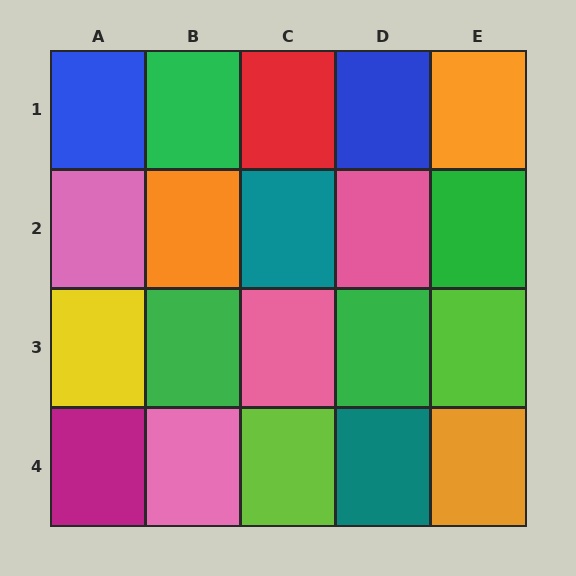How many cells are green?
4 cells are green.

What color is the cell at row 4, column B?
Pink.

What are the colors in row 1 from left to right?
Blue, green, red, blue, orange.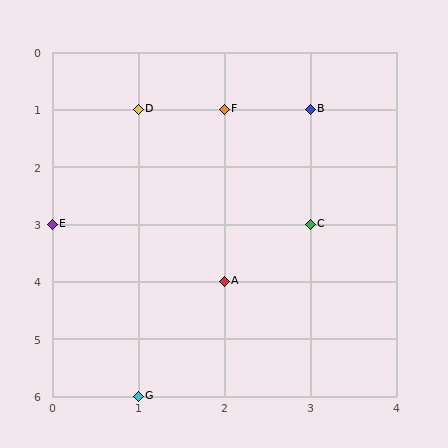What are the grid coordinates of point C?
Point C is at grid coordinates (3, 3).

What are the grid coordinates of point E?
Point E is at grid coordinates (0, 3).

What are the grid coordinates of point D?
Point D is at grid coordinates (1, 1).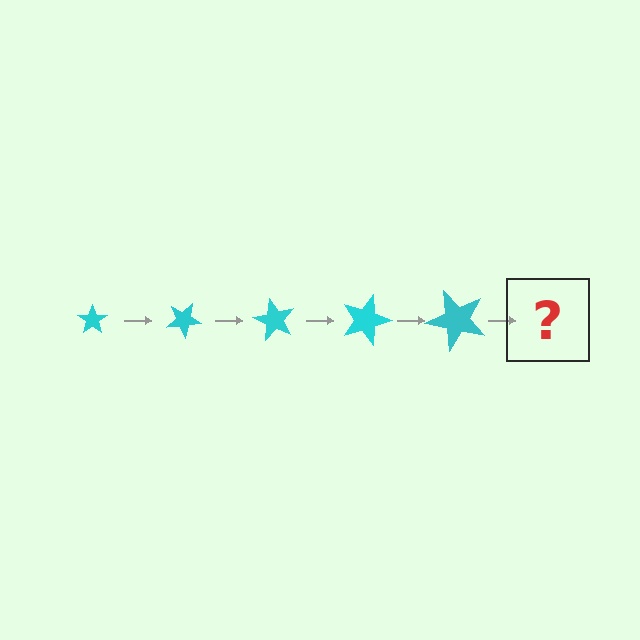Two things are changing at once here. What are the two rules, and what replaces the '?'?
The two rules are that the star grows larger each step and it rotates 30 degrees each step. The '?' should be a star, larger than the previous one and rotated 150 degrees from the start.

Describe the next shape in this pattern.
It should be a star, larger than the previous one and rotated 150 degrees from the start.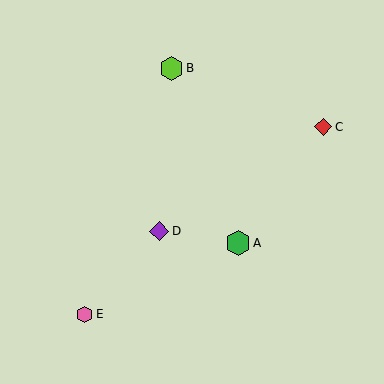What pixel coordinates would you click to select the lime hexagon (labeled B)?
Click at (171, 68) to select the lime hexagon B.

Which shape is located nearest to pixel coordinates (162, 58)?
The lime hexagon (labeled B) at (171, 68) is nearest to that location.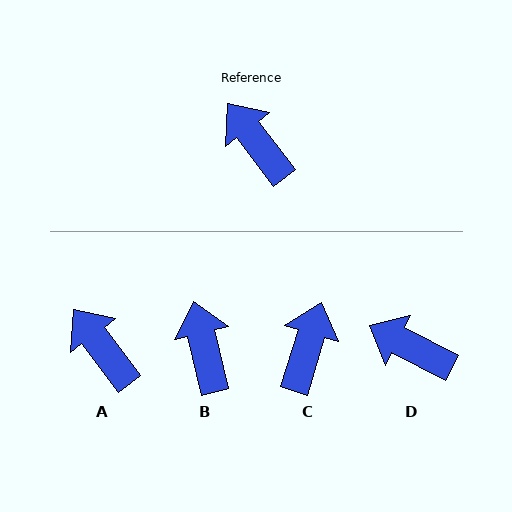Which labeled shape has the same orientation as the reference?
A.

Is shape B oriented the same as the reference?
No, it is off by about 24 degrees.